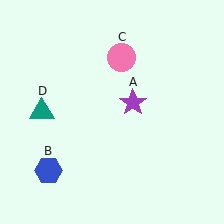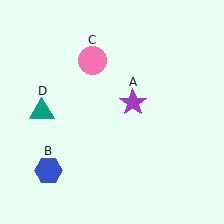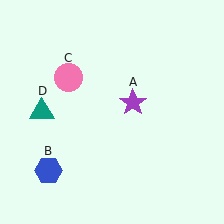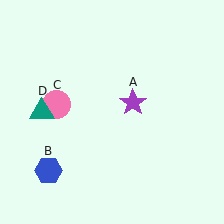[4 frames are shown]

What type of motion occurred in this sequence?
The pink circle (object C) rotated counterclockwise around the center of the scene.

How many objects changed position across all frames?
1 object changed position: pink circle (object C).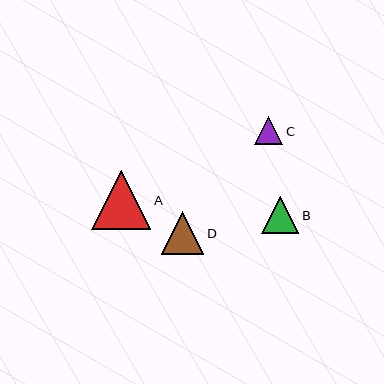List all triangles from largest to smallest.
From largest to smallest: A, D, B, C.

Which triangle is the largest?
Triangle A is the largest with a size of approximately 60 pixels.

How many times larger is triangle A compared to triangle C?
Triangle A is approximately 2.1 times the size of triangle C.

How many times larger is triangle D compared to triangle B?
Triangle D is approximately 1.1 times the size of triangle B.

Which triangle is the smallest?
Triangle C is the smallest with a size of approximately 28 pixels.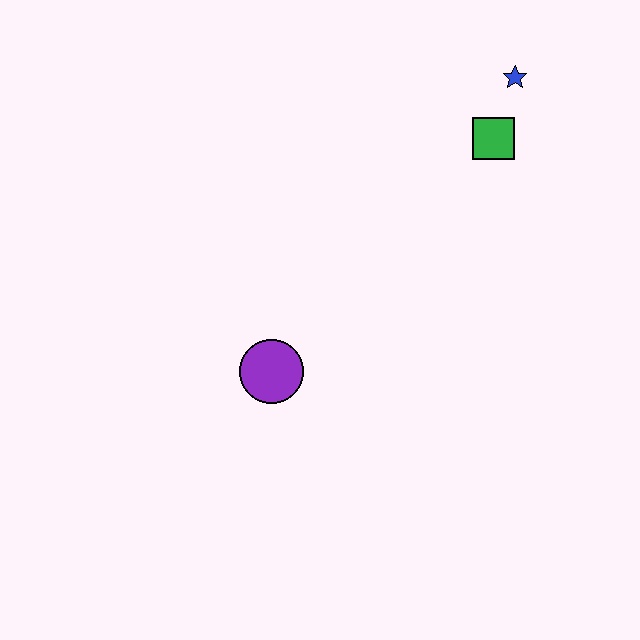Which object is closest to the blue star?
The green square is closest to the blue star.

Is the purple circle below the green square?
Yes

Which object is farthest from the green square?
The purple circle is farthest from the green square.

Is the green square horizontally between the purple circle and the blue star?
Yes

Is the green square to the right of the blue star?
No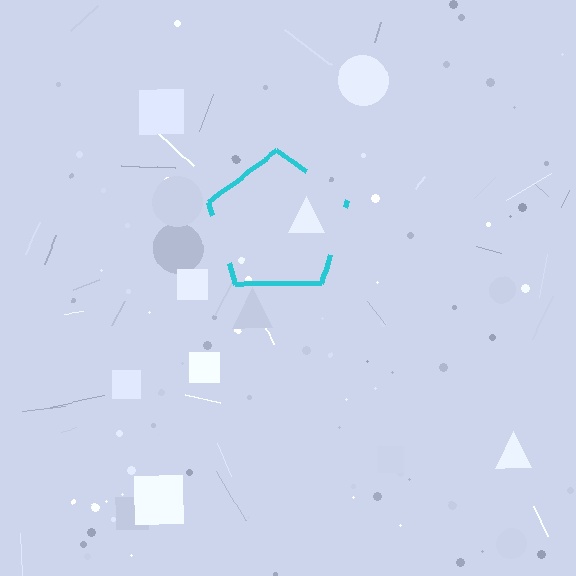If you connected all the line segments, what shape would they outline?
They would outline a pentagon.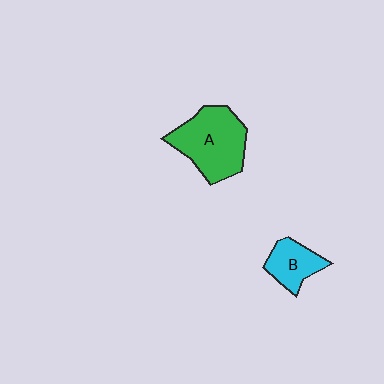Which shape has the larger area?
Shape A (green).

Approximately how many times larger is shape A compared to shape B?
Approximately 2.0 times.